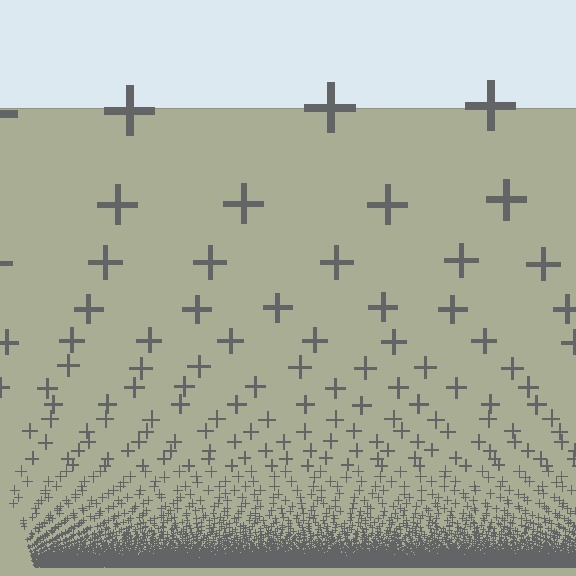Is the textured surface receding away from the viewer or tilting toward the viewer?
The surface appears to tilt toward the viewer. Texture elements get larger and sparser toward the top.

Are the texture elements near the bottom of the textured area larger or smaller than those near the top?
Smaller. The gradient is inverted — elements near the bottom are smaller and denser.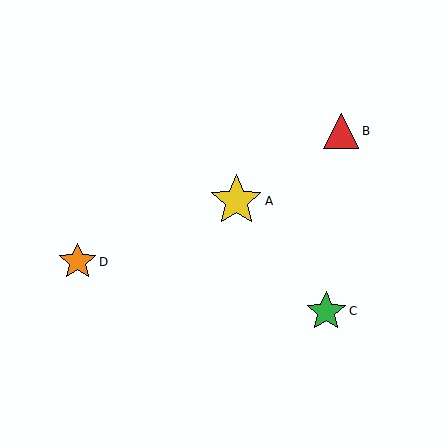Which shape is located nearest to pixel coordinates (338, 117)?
The red triangle (labeled B) at (341, 131) is nearest to that location.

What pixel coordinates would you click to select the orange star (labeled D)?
Click at (78, 262) to select the orange star D.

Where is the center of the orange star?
The center of the orange star is at (78, 262).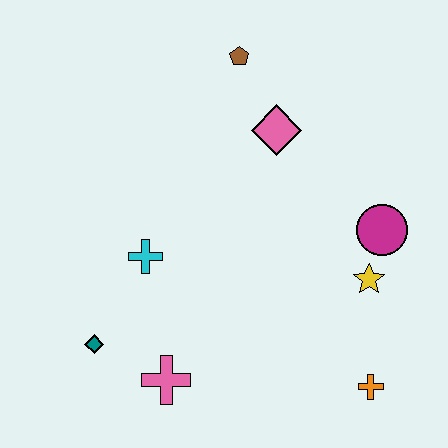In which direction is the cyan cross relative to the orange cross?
The cyan cross is to the left of the orange cross.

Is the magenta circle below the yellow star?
No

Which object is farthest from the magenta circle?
The teal diamond is farthest from the magenta circle.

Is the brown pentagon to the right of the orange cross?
No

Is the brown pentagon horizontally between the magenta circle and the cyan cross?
Yes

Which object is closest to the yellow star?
The magenta circle is closest to the yellow star.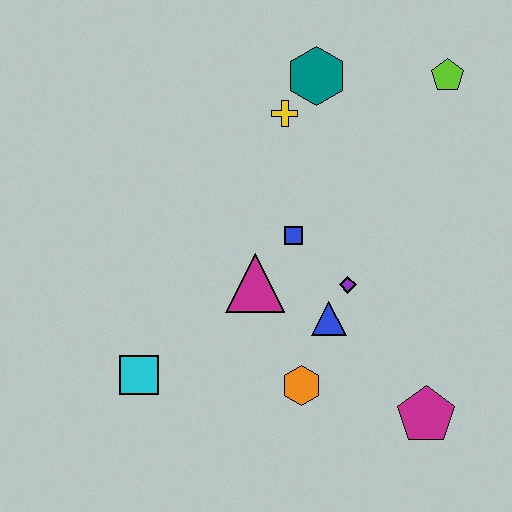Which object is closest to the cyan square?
The magenta triangle is closest to the cyan square.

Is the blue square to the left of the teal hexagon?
Yes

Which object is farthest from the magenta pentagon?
The teal hexagon is farthest from the magenta pentagon.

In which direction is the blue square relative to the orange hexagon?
The blue square is above the orange hexagon.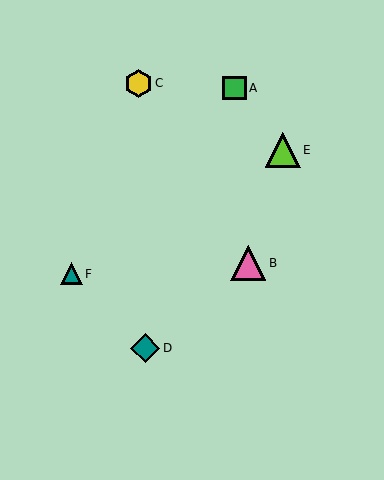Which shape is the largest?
The pink triangle (labeled B) is the largest.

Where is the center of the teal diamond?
The center of the teal diamond is at (145, 348).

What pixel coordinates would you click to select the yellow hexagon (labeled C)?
Click at (138, 83) to select the yellow hexagon C.